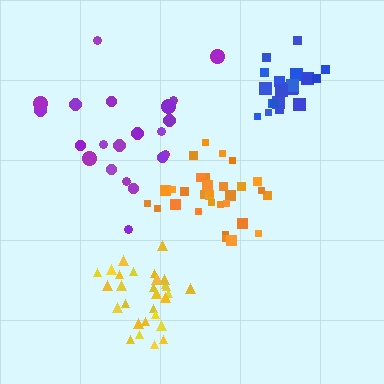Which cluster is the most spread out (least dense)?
Purple.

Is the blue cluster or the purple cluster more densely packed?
Blue.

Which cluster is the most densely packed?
Yellow.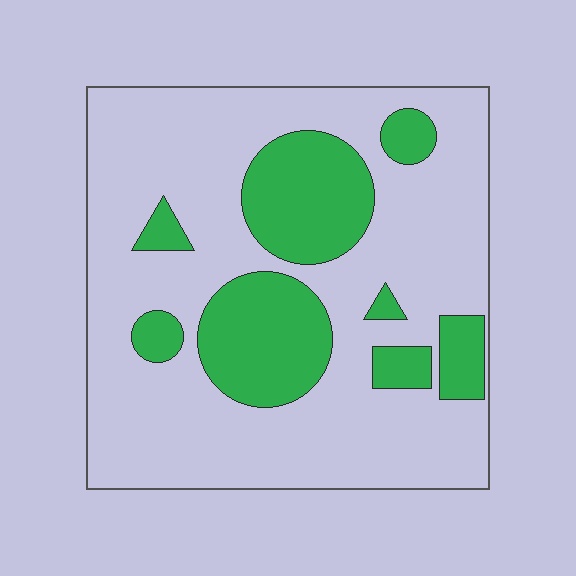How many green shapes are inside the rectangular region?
8.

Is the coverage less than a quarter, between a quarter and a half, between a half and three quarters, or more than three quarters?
Between a quarter and a half.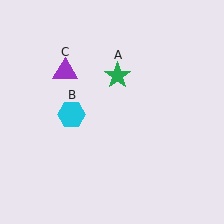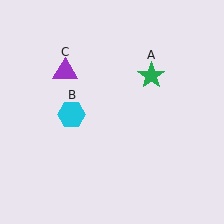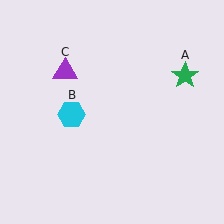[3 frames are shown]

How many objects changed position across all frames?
1 object changed position: green star (object A).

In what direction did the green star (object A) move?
The green star (object A) moved right.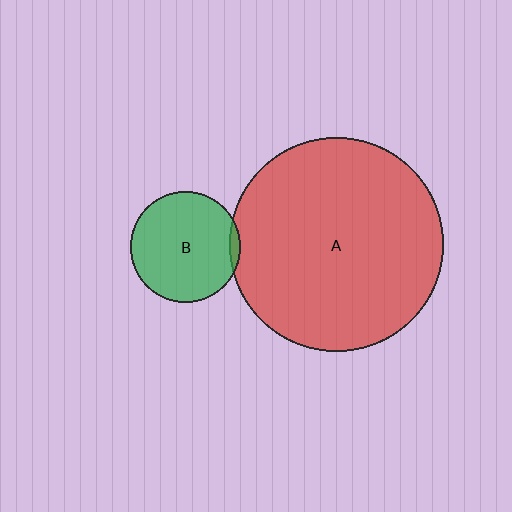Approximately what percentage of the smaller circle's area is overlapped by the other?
Approximately 5%.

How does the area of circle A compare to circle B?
Approximately 3.7 times.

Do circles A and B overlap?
Yes.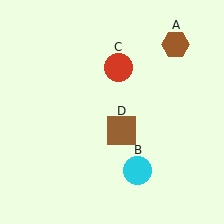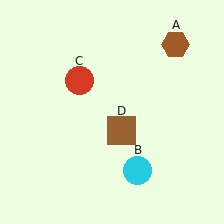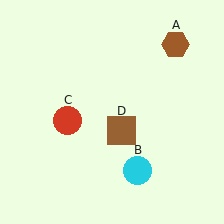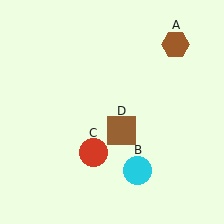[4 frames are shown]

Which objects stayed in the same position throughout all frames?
Brown hexagon (object A) and cyan circle (object B) and brown square (object D) remained stationary.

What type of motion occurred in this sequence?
The red circle (object C) rotated counterclockwise around the center of the scene.